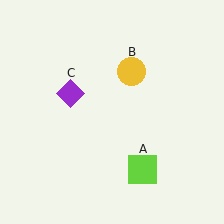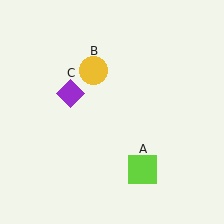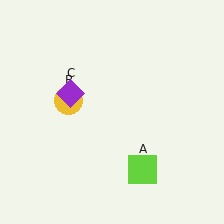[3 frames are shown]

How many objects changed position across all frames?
1 object changed position: yellow circle (object B).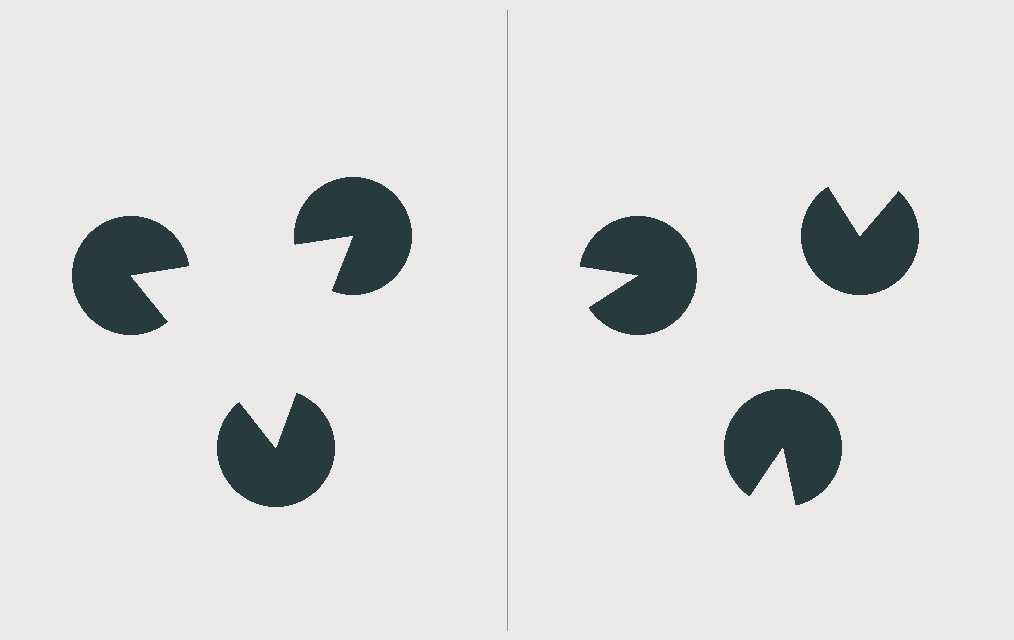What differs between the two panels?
The pac-man discs are positioned identically on both sides; only the wedge orientations differ. On the left they align to a triangle; on the right they are misaligned.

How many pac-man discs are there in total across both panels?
6 — 3 on each side.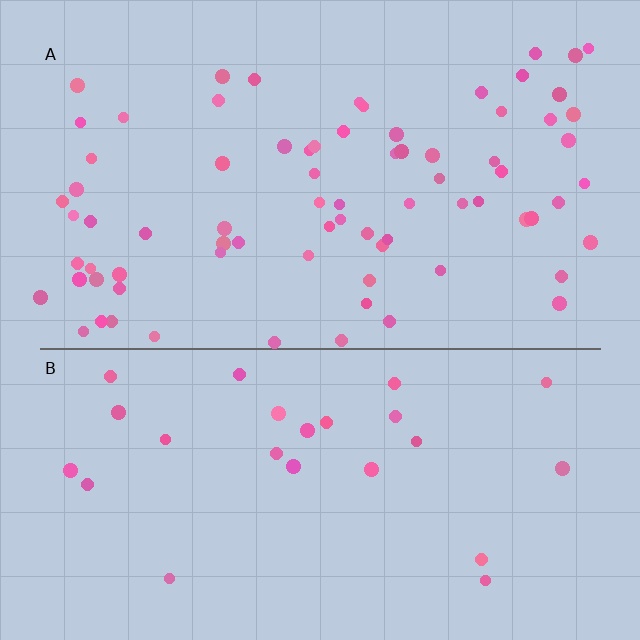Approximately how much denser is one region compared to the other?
Approximately 3.1× — region A over region B.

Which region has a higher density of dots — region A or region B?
A (the top).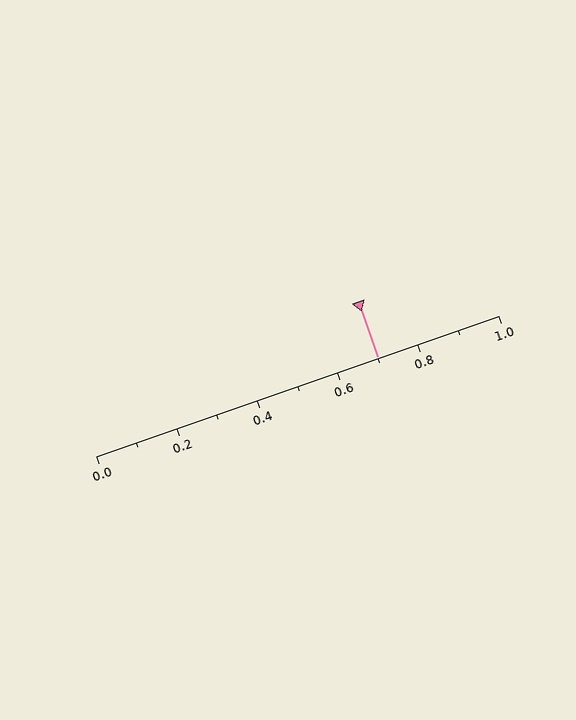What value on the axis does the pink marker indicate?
The marker indicates approximately 0.7.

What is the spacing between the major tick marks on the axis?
The major ticks are spaced 0.2 apart.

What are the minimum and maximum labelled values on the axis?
The axis runs from 0.0 to 1.0.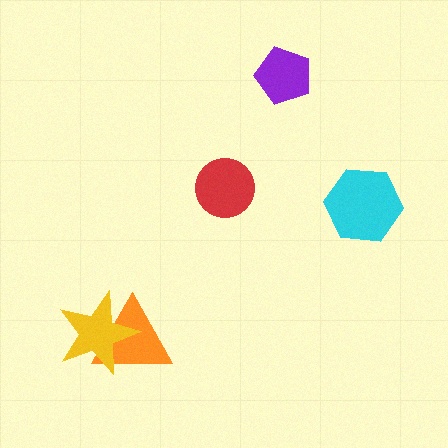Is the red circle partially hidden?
No, no other shape covers it.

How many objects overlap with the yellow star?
1 object overlaps with the yellow star.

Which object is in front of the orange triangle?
The yellow star is in front of the orange triangle.